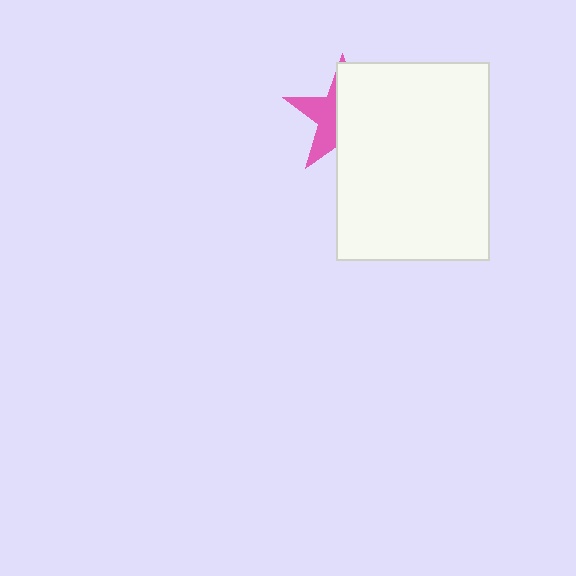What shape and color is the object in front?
The object in front is a white rectangle.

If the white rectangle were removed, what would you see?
You would see the complete pink star.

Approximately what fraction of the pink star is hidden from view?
Roughly 61% of the pink star is hidden behind the white rectangle.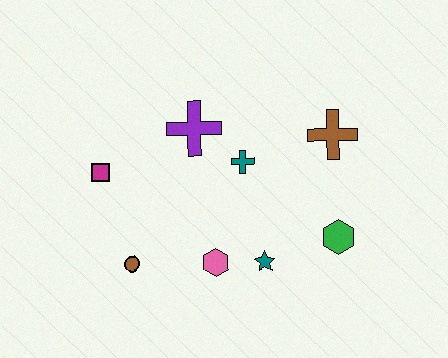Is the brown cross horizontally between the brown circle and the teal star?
No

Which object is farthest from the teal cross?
The brown circle is farthest from the teal cross.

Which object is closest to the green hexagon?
The teal star is closest to the green hexagon.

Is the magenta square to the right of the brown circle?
No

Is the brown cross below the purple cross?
Yes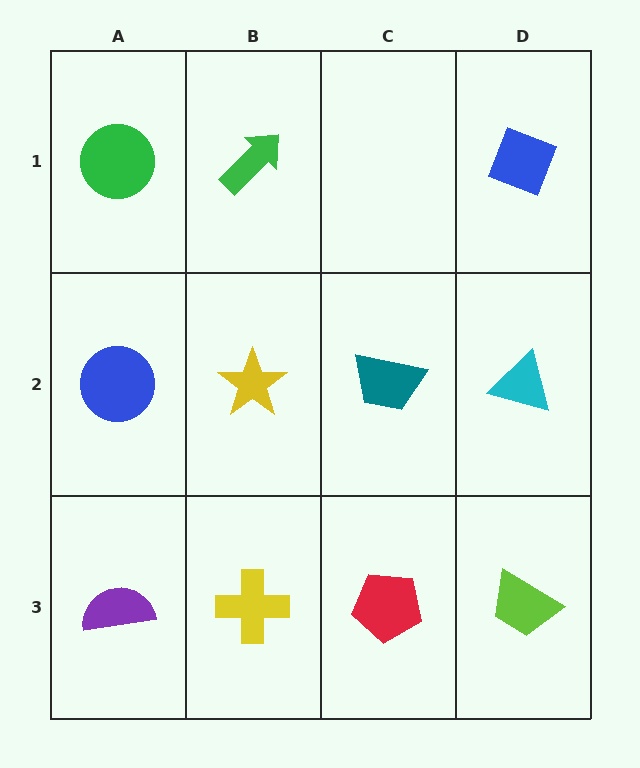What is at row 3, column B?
A yellow cross.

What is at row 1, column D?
A blue diamond.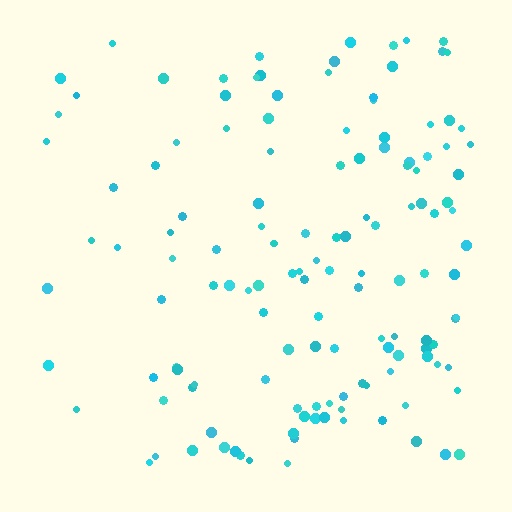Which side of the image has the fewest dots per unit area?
The left.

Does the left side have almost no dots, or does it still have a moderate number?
Still a moderate number, just noticeably fewer than the right.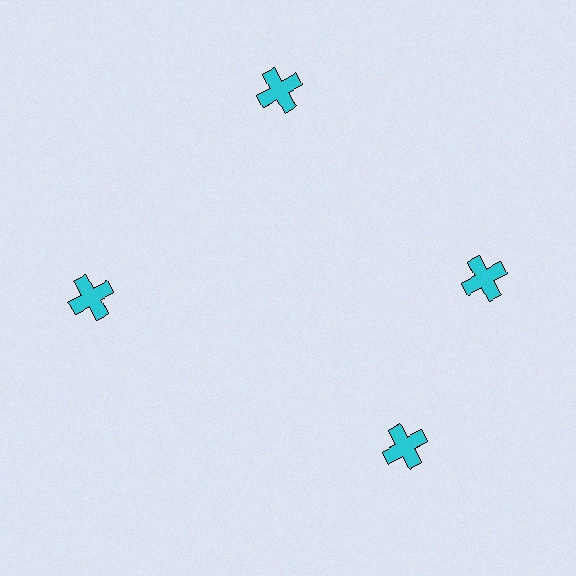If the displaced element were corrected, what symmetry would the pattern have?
It would have 4-fold rotational symmetry — the pattern would map onto itself every 90 degrees.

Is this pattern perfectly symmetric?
No. The 4 cyan crosses are arranged in a ring, but one element near the 6 o'clock position is rotated out of alignment along the ring, breaking the 4-fold rotational symmetry.